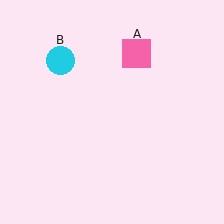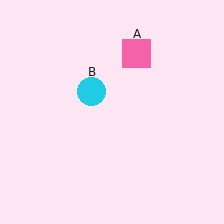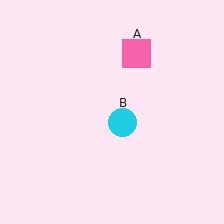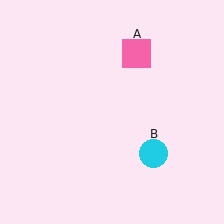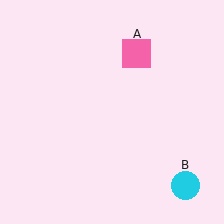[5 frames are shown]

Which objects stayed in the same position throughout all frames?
Pink square (object A) remained stationary.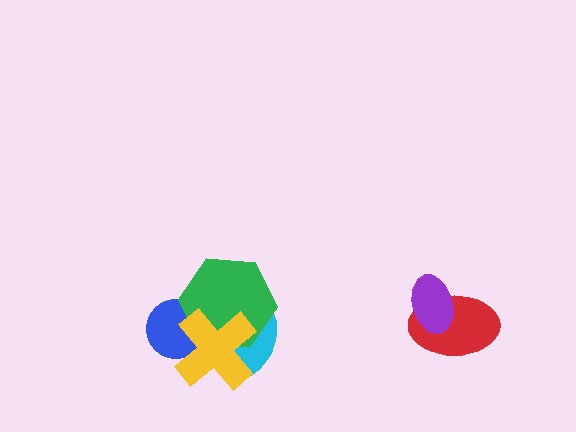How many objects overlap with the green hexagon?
3 objects overlap with the green hexagon.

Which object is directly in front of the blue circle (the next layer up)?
The green hexagon is directly in front of the blue circle.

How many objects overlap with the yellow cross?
3 objects overlap with the yellow cross.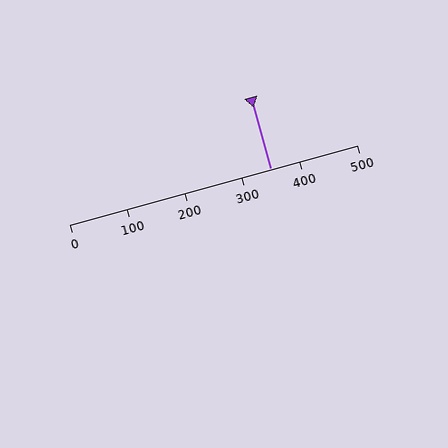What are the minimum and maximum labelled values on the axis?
The axis runs from 0 to 500.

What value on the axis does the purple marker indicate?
The marker indicates approximately 350.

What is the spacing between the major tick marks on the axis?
The major ticks are spaced 100 apart.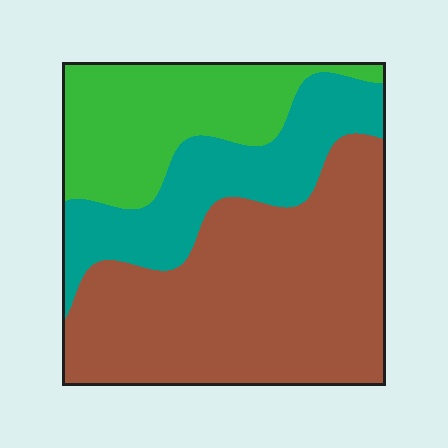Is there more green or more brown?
Brown.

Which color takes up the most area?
Brown, at roughly 50%.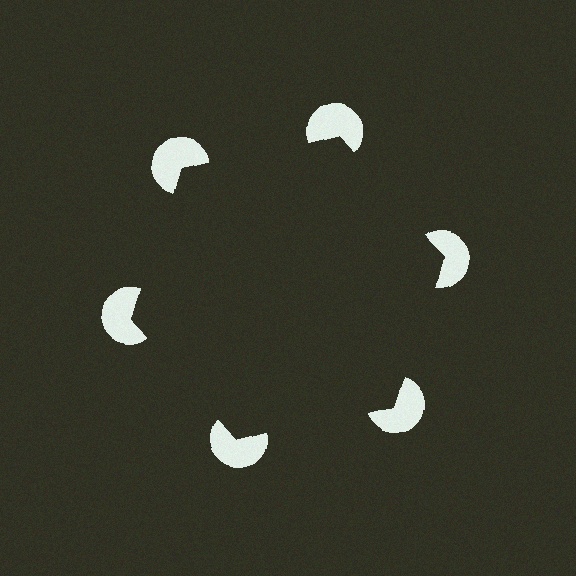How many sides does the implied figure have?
6 sides.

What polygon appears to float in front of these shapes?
An illusory hexagon — its edges are inferred from the aligned wedge cuts in the pac-man discs, not physically drawn.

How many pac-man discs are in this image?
There are 6 — one at each vertex of the illusory hexagon.